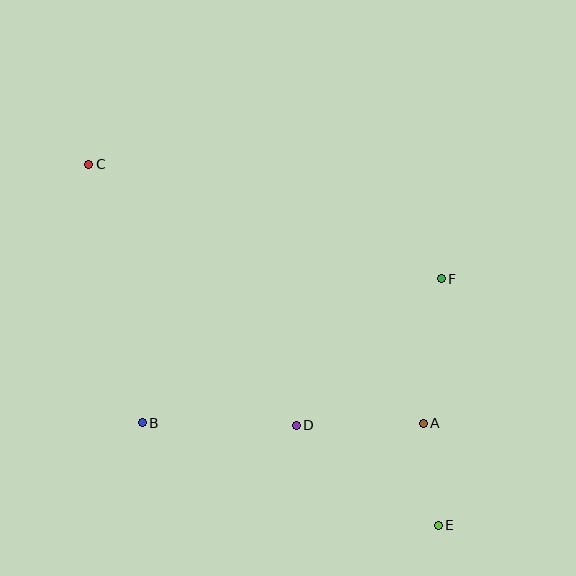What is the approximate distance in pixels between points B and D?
The distance between B and D is approximately 154 pixels.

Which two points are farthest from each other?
Points C and E are farthest from each other.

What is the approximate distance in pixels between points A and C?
The distance between A and C is approximately 423 pixels.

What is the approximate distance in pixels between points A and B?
The distance between A and B is approximately 281 pixels.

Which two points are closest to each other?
Points A and E are closest to each other.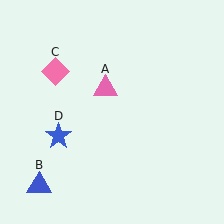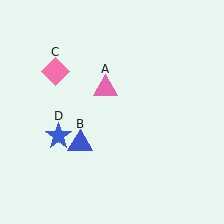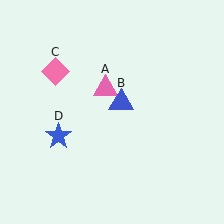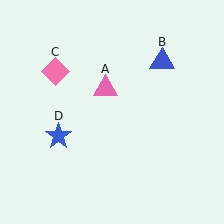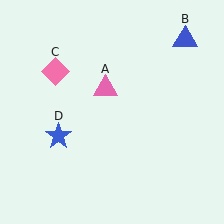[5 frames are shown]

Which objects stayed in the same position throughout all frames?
Pink triangle (object A) and pink diamond (object C) and blue star (object D) remained stationary.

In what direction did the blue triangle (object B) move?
The blue triangle (object B) moved up and to the right.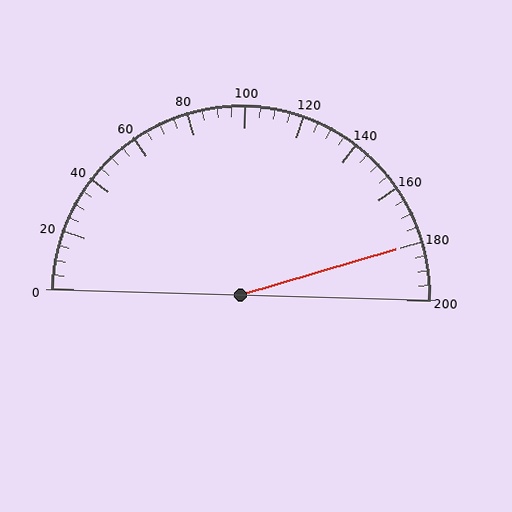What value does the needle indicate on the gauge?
The needle indicates approximately 180.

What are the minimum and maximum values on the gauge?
The gauge ranges from 0 to 200.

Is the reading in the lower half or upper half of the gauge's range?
The reading is in the upper half of the range (0 to 200).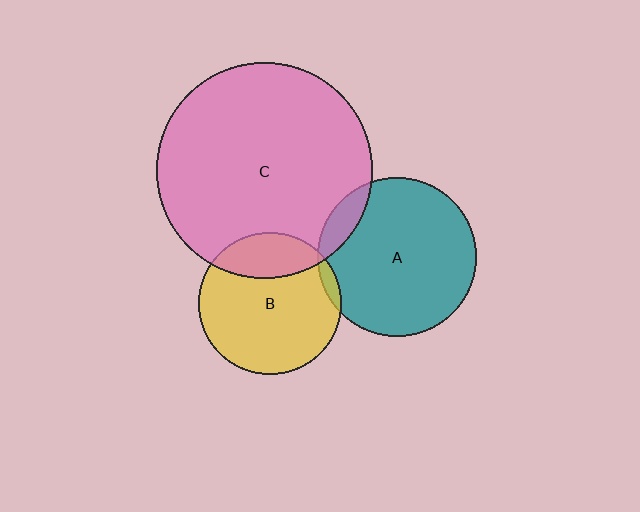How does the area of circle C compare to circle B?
Approximately 2.3 times.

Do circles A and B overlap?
Yes.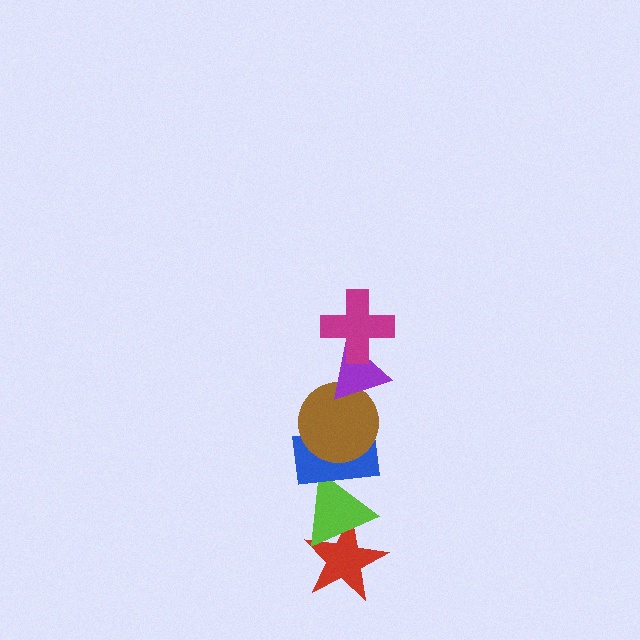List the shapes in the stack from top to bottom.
From top to bottom: the magenta cross, the purple triangle, the brown circle, the blue rectangle, the lime triangle, the red star.